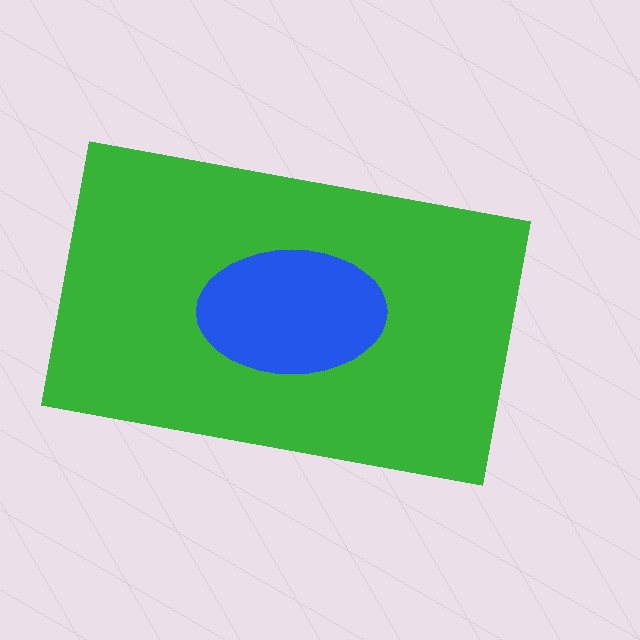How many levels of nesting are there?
2.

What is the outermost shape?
The green rectangle.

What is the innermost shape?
The blue ellipse.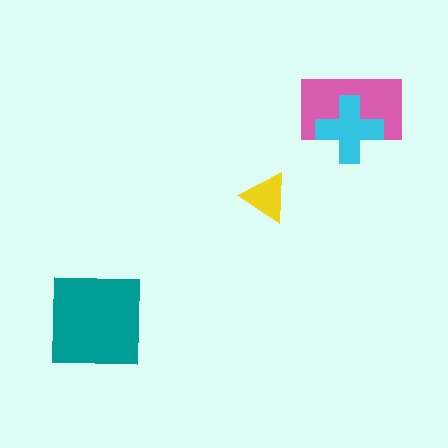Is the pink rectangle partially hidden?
Yes, it is partially covered by another shape.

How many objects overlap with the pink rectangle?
1 object overlaps with the pink rectangle.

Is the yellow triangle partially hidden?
No, no other shape covers it.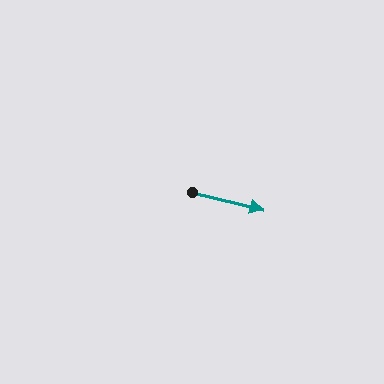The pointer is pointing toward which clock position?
Roughly 3 o'clock.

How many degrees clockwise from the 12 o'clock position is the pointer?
Approximately 104 degrees.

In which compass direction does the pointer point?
East.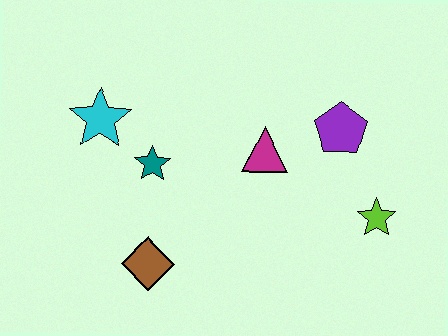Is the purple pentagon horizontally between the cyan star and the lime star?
Yes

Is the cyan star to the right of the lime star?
No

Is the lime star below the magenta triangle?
Yes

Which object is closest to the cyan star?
The teal star is closest to the cyan star.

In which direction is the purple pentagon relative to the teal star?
The purple pentagon is to the right of the teal star.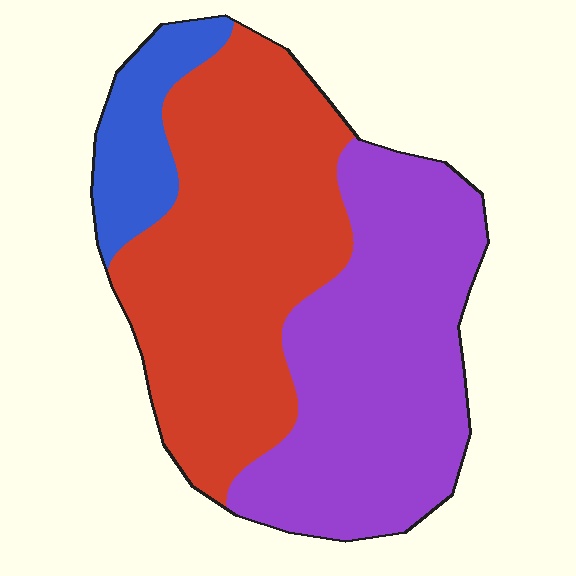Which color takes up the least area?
Blue, at roughly 10%.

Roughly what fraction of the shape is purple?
Purple takes up between a third and a half of the shape.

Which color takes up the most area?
Red, at roughly 45%.